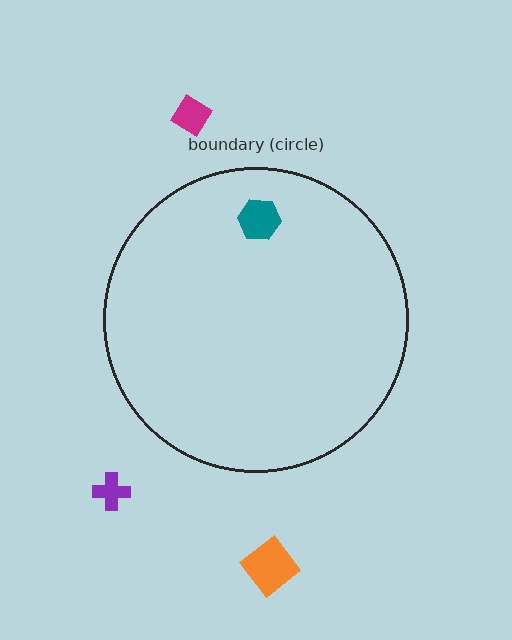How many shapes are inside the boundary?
1 inside, 3 outside.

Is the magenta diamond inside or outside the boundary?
Outside.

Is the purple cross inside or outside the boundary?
Outside.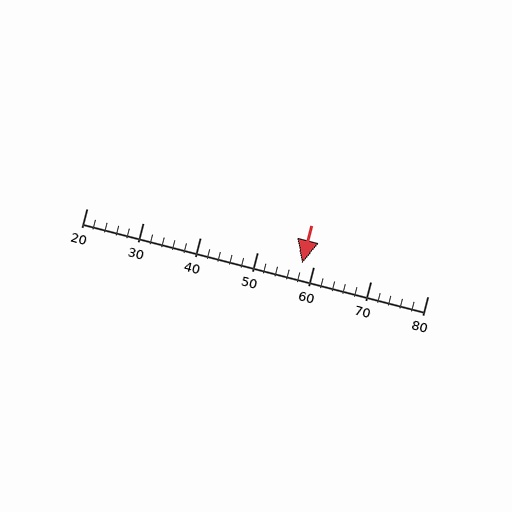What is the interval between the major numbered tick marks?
The major tick marks are spaced 10 units apart.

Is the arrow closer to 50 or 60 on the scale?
The arrow is closer to 60.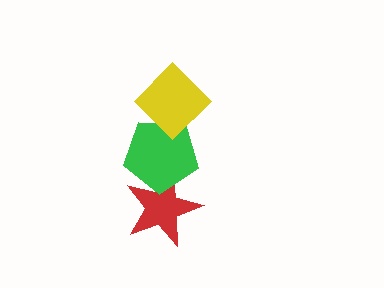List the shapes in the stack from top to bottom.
From top to bottom: the yellow diamond, the green pentagon, the red star.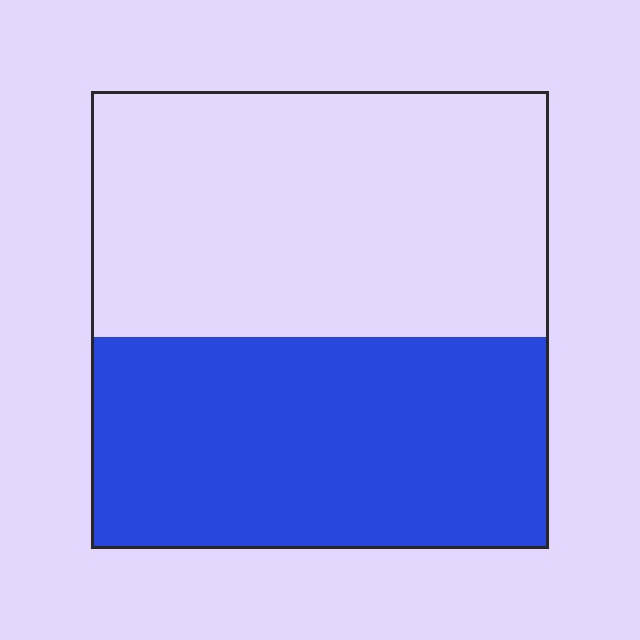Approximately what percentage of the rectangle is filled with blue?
Approximately 45%.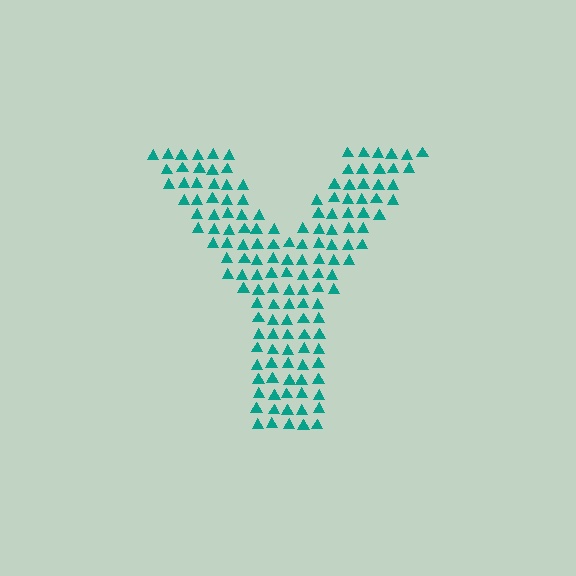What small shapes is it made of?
It is made of small triangles.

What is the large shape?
The large shape is the letter Y.